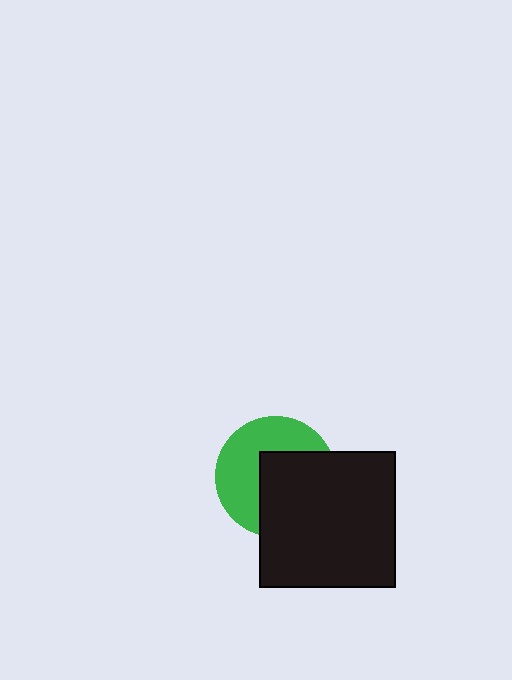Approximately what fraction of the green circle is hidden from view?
Roughly 50% of the green circle is hidden behind the black square.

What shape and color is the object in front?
The object in front is a black square.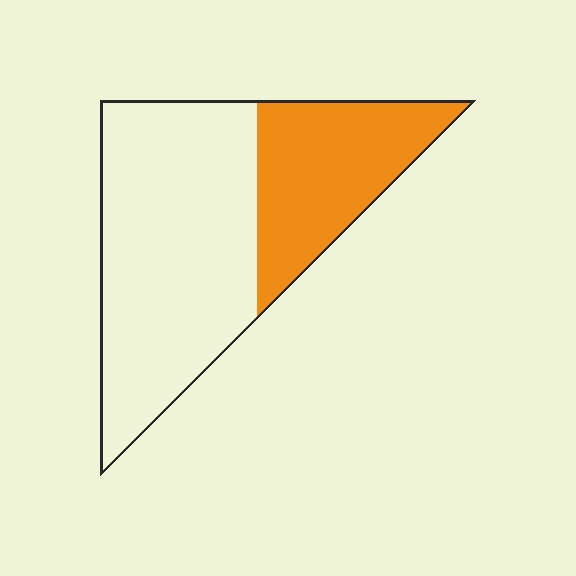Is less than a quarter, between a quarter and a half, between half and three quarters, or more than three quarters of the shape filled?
Between a quarter and a half.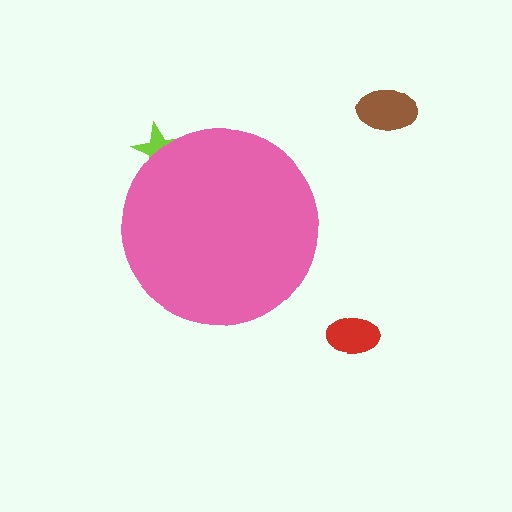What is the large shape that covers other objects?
A pink circle.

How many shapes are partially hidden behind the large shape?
1 shape is partially hidden.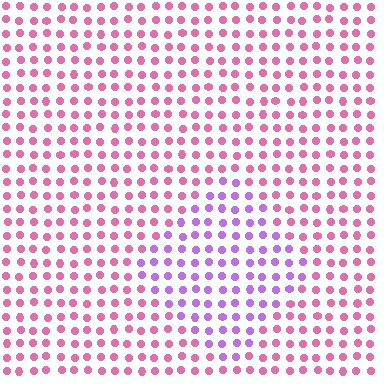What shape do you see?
I see a diamond.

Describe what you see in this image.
The image is filled with small pink elements in a uniform arrangement. A diamond-shaped region is visible where the elements are tinted to a slightly different hue, forming a subtle color boundary.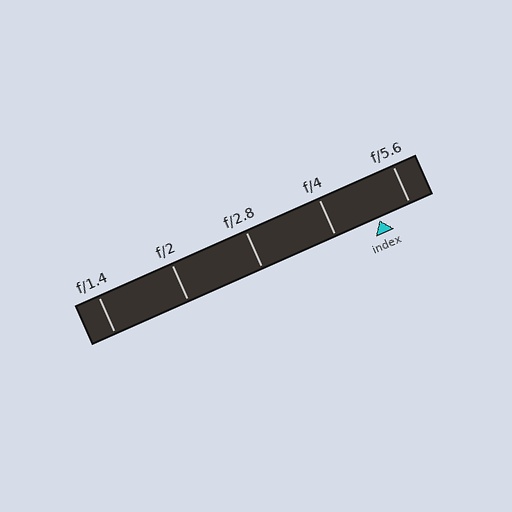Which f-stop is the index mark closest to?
The index mark is closest to f/5.6.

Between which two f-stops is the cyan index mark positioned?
The index mark is between f/4 and f/5.6.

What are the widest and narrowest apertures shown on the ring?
The widest aperture shown is f/1.4 and the narrowest is f/5.6.